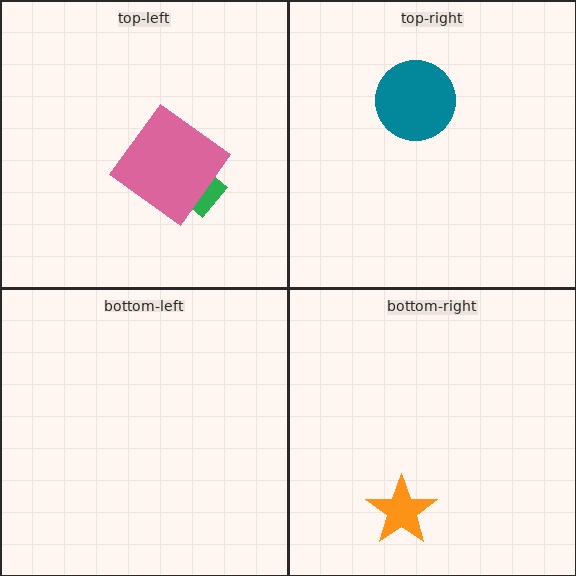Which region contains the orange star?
The bottom-right region.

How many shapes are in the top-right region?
1.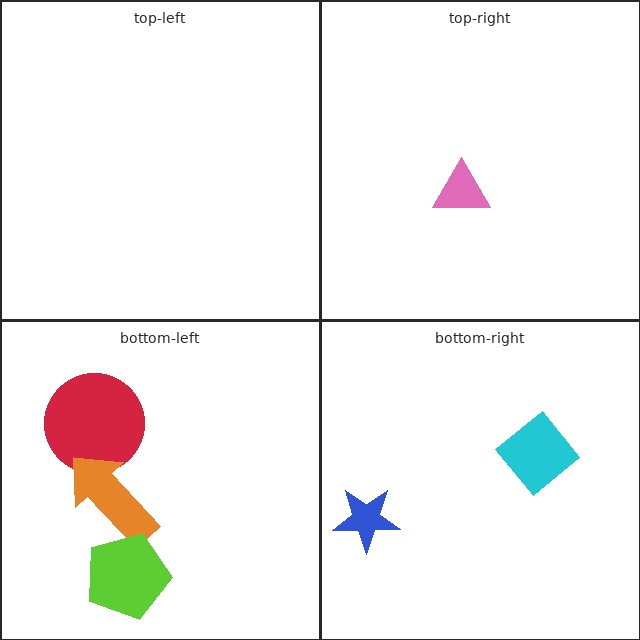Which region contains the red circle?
The bottom-left region.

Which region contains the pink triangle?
The top-right region.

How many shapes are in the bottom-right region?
2.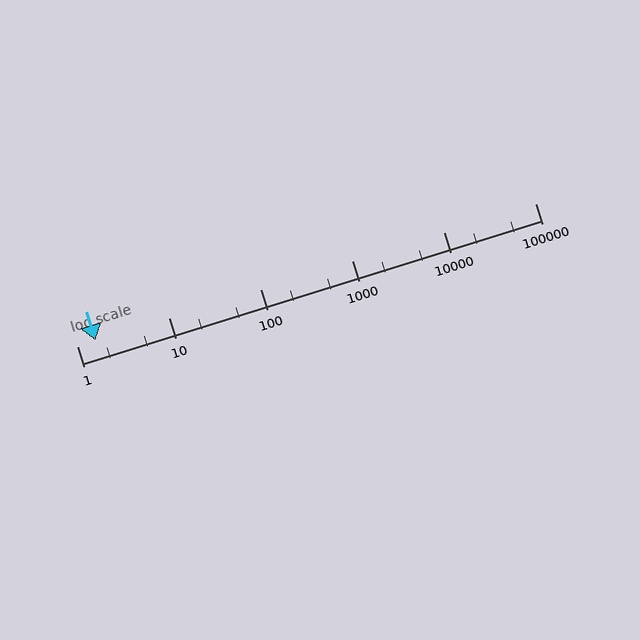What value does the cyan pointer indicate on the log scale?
The pointer indicates approximately 1.6.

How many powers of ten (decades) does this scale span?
The scale spans 5 decades, from 1 to 100000.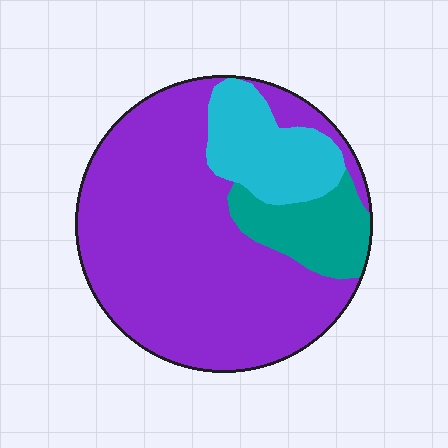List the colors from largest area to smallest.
From largest to smallest: purple, cyan, teal.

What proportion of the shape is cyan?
Cyan takes up about one sixth (1/6) of the shape.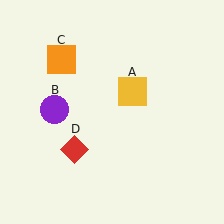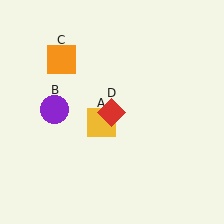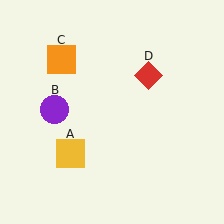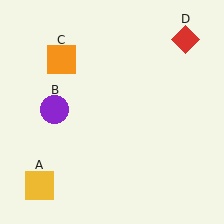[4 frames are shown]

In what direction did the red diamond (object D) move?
The red diamond (object D) moved up and to the right.